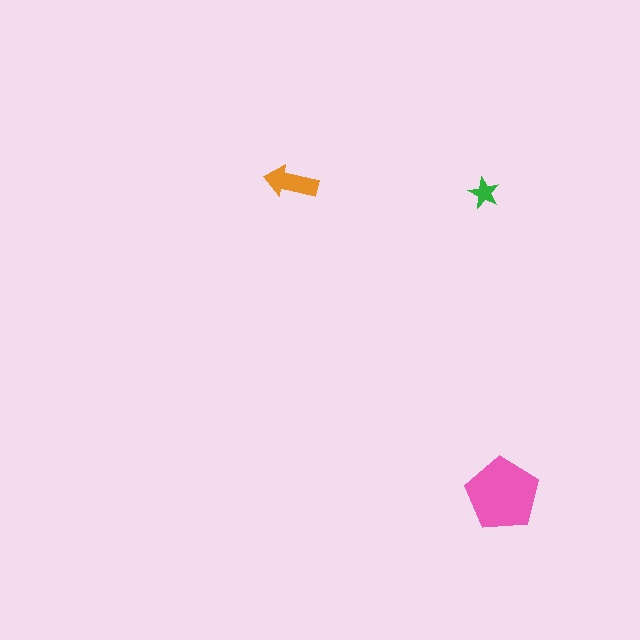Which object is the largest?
The pink pentagon.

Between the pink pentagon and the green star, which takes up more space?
The pink pentagon.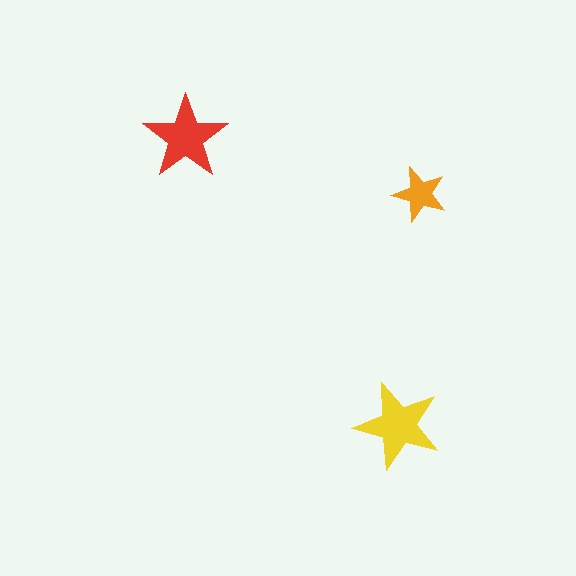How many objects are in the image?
There are 3 objects in the image.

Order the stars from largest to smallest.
the yellow one, the red one, the orange one.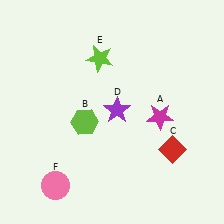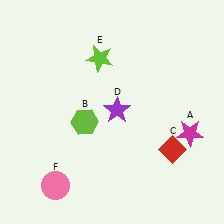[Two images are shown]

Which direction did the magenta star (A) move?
The magenta star (A) moved right.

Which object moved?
The magenta star (A) moved right.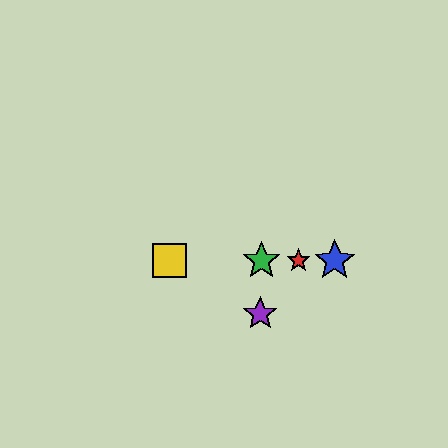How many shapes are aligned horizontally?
4 shapes (the red star, the blue star, the green star, the yellow square) are aligned horizontally.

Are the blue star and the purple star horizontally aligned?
No, the blue star is at y≈260 and the purple star is at y≈314.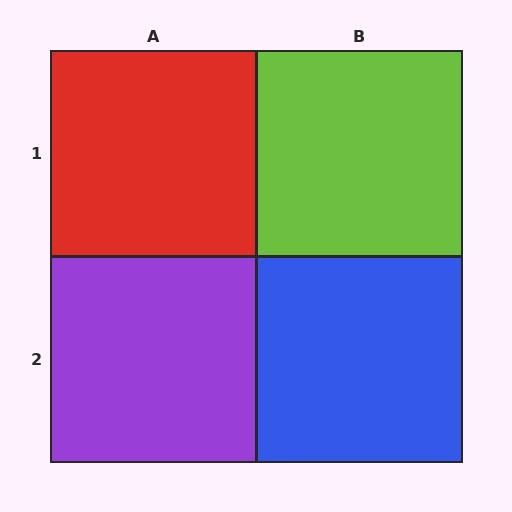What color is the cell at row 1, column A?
Red.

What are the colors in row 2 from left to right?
Purple, blue.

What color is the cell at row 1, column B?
Lime.